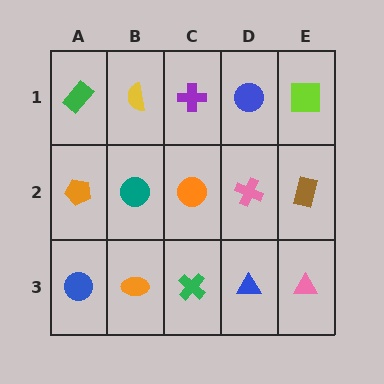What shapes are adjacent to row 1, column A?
An orange pentagon (row 2, column A), a yellow semicircle (row 1, column B).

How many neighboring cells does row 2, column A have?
3.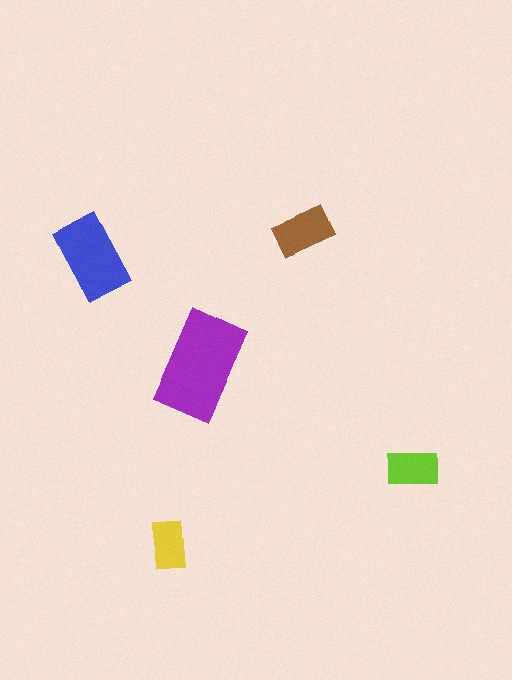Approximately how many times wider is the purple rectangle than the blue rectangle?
About 1.5 times wider.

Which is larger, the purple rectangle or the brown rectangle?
The purple one.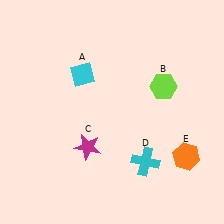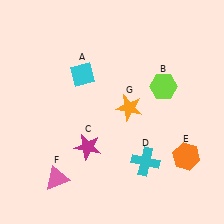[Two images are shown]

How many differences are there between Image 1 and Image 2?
There are 2 differences between the two images.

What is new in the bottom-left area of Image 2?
A pink triangle (F) was added in the bottom-left area of Image 2.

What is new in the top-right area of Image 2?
An orange star (G) was added in the top-right area of Image 2.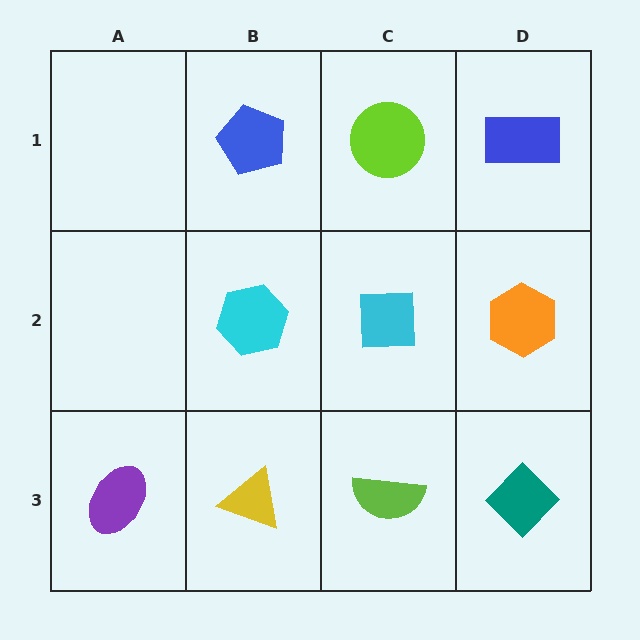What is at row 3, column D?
A teal diamond.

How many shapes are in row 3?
4 shapes.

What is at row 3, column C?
A lime semicircle.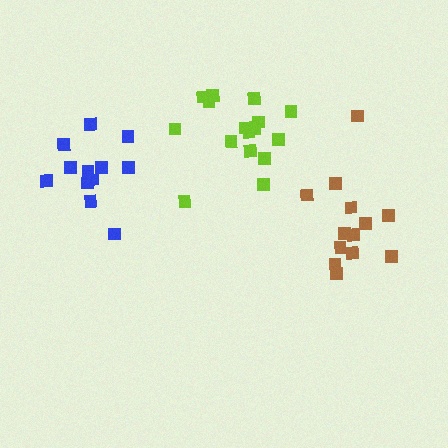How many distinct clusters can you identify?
There are 3 distinct clusters.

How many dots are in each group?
Group 1: 16 dots, Group 2: 13 dots, Group 3: 12 dots (41 total).